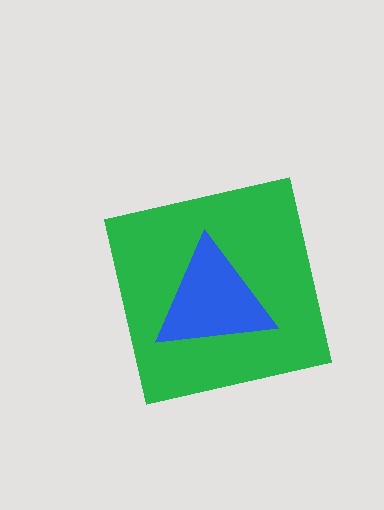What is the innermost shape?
The blue triangle.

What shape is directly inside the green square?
The blue triangle.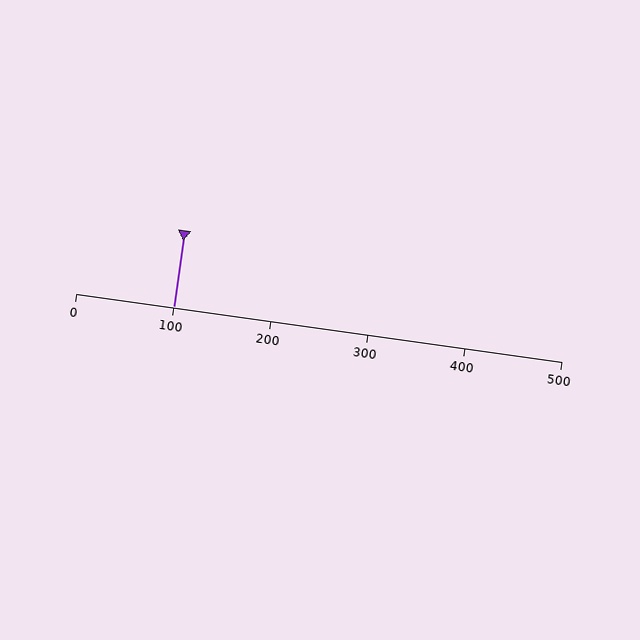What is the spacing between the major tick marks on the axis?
The major ticks are spaced 100 apart.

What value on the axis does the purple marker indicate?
The marker indicates approximately 100.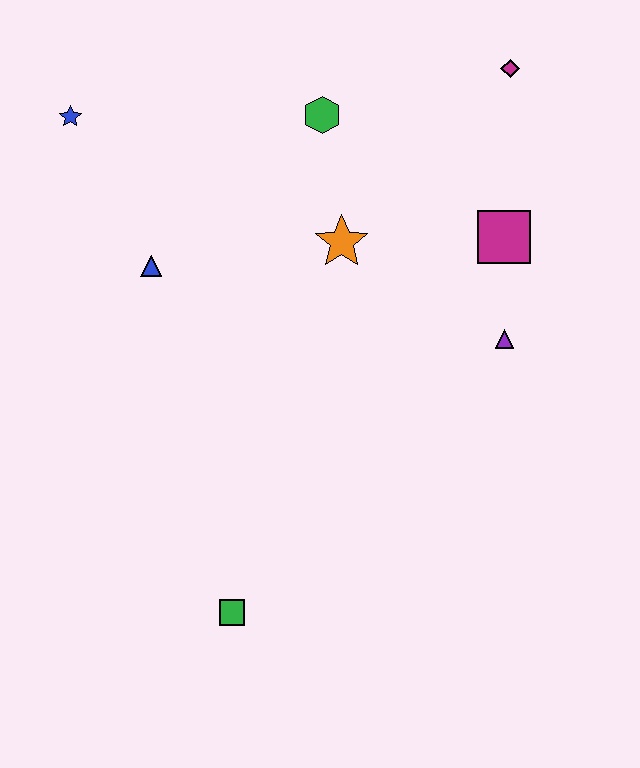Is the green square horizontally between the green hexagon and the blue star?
Yes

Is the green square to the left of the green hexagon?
Yes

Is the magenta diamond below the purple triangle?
No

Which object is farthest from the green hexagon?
The green square is farthest from the green hexagon.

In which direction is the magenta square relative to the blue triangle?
The magenta square is to the right of the blue triangle.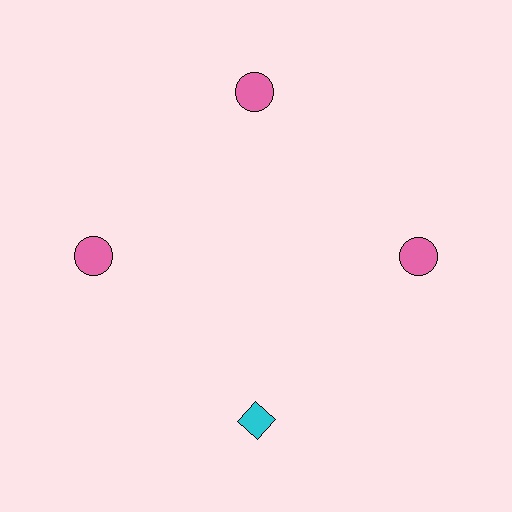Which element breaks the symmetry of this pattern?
The cyan diamond at roughly the 6 o'clock position breaks the symmetry. All other shapes are pink circles.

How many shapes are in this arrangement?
There are 4 shapes arranged in a ring pattern.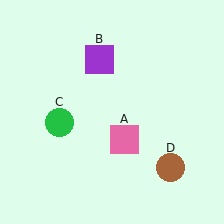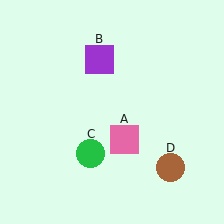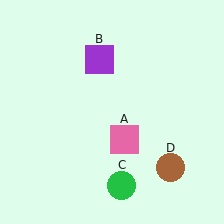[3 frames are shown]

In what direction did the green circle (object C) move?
The green circle (object C) moved down and to the right.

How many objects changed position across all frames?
1 object changed position: green circle (object C).